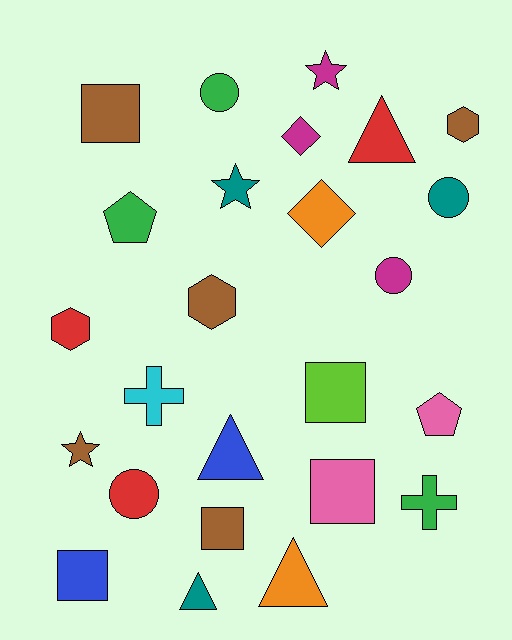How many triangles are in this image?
There are 4 triangles.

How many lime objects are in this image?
There is 1 lime object.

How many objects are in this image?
There are 25 objects.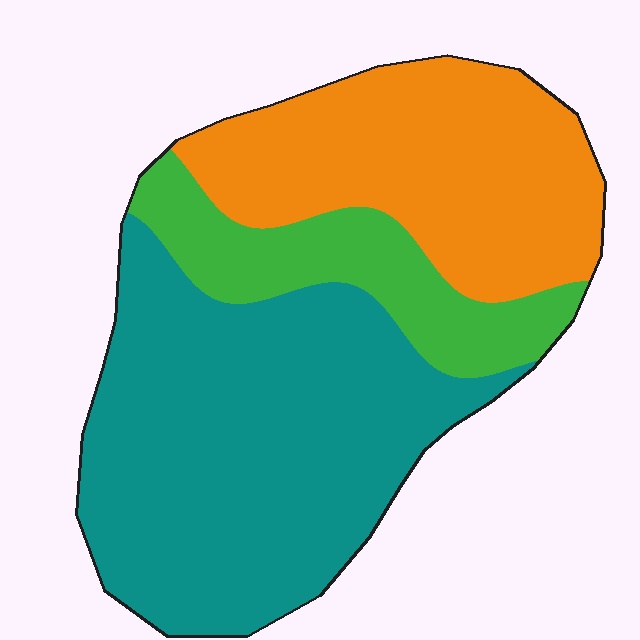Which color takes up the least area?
Green, at roughly 15%.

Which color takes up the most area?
Teal, at roughly 50%.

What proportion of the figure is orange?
Orange takes up about one third (1/3) of the figure.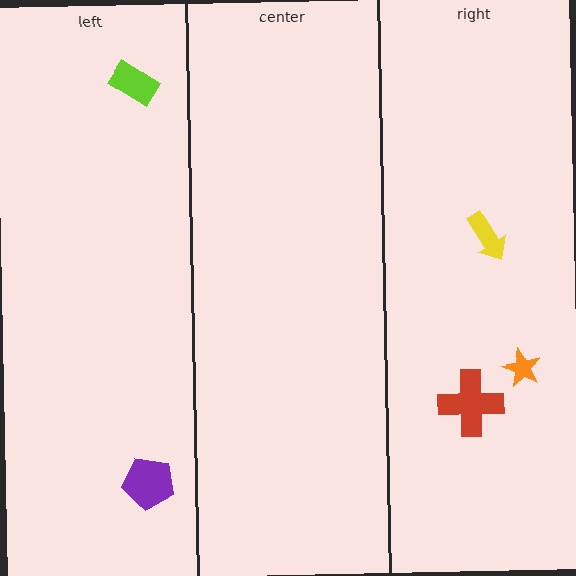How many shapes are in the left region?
2.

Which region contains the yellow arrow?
The right region.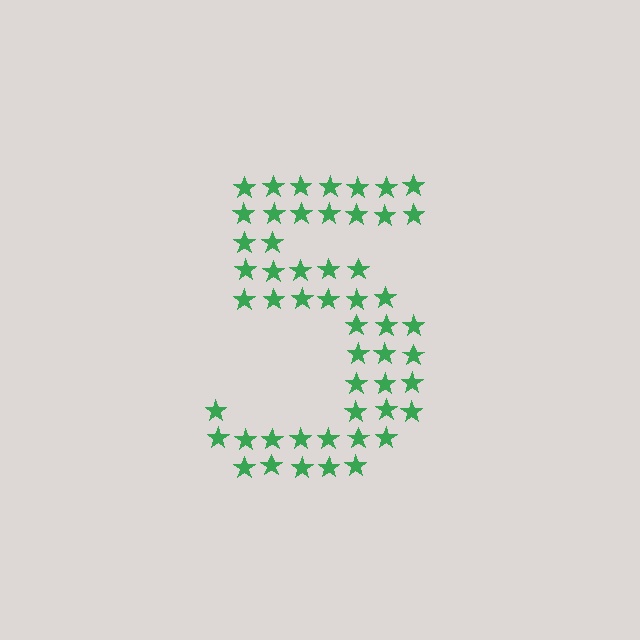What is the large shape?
The large shape is the digit 5.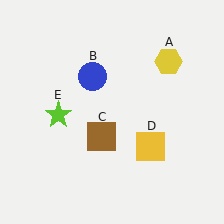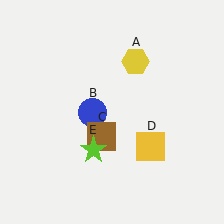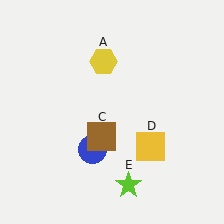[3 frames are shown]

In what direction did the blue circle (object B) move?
The blue circle (object B) moved down.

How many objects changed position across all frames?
3 objects changed position: yellow hexagon (object A), blue circle (object B), lime star (object E).